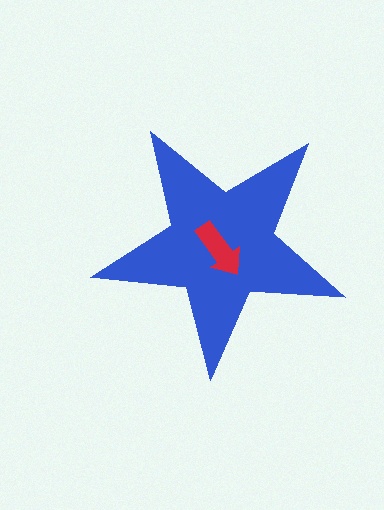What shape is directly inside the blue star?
The red arrow.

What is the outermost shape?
The blue star.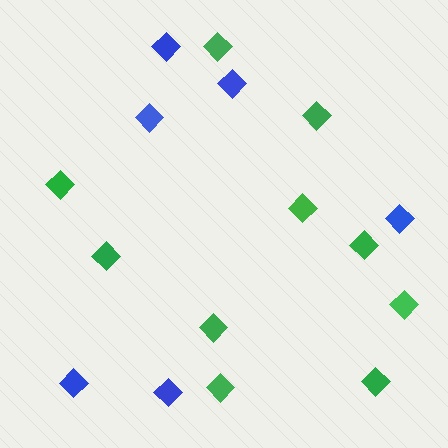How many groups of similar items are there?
There are 2 groups: one group of blue diamonds (6) and one group of green diamonds (10).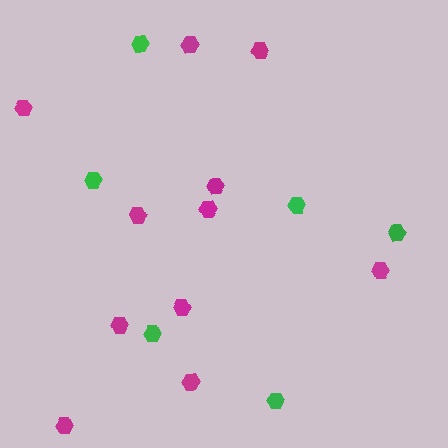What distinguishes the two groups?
There are 2 groups: one group of magenta hexagons (11) and one group of green hexagons (6).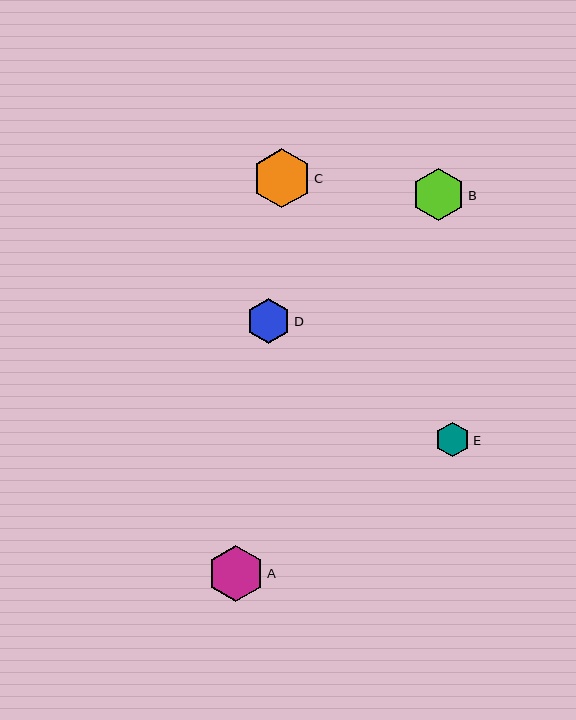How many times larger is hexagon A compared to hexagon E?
Hexagon A is approximately 1.6 times the size of hexagon E.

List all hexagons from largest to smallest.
From largest to smallest: C, A, B, D, E.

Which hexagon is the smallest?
Hexagon E is the smallest with a size of approximately 34 pixels.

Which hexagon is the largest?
Hexagon C is the largest with a size of approximately 59 pixels.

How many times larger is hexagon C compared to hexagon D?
Hexagon C is approximately 1.3 times the size of hexagon D.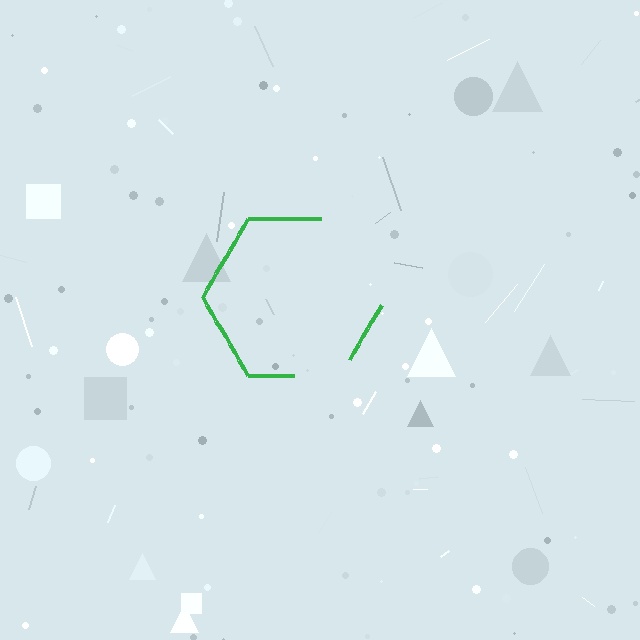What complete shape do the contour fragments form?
The contour fragments form a hexagon.